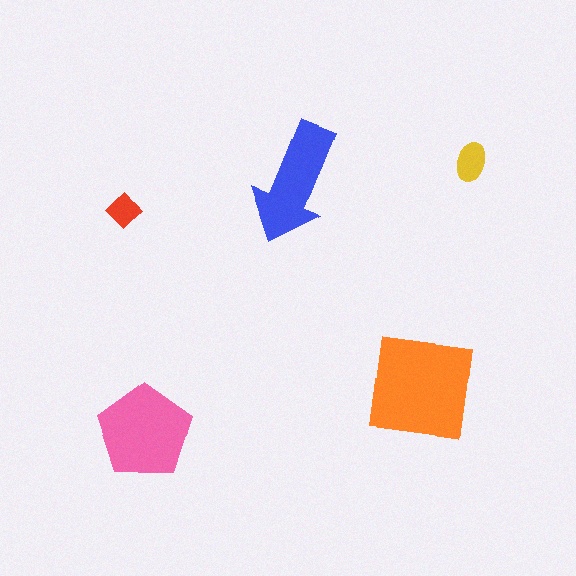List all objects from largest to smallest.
The orange square, the pink pentagon, the blue arrow, the yellow ellipse, the red diamond.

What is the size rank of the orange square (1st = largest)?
1st.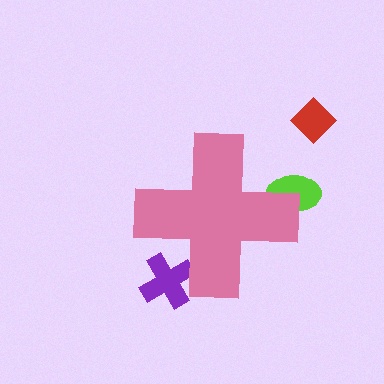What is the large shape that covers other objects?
A pink cross.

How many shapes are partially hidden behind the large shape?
2 shapes are partially hidden.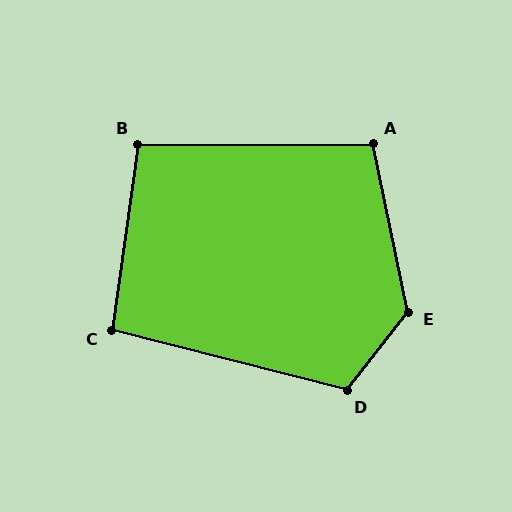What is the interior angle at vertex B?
Approximately 98 degrees (obtuse).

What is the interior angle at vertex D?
Approximately 114 degrees (obtuse).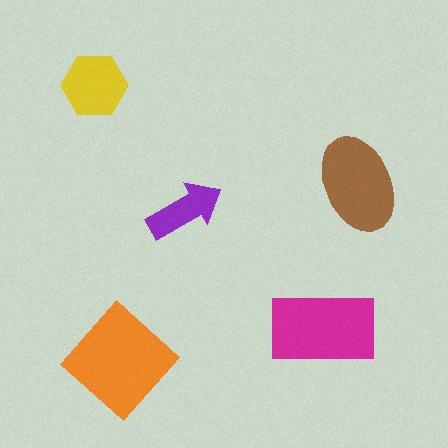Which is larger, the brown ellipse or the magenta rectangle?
The magenta rectangle.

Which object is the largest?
The orange diamond.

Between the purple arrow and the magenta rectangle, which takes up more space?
The magenta rectangle.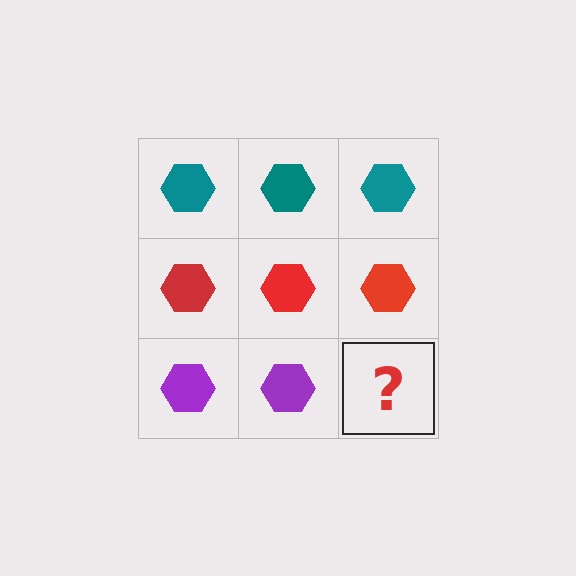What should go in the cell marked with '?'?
The missing cell should contain a purple hexagon.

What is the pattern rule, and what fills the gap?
The rule is that each row has a consistent color. The gap should be filled with a purple hexagon.